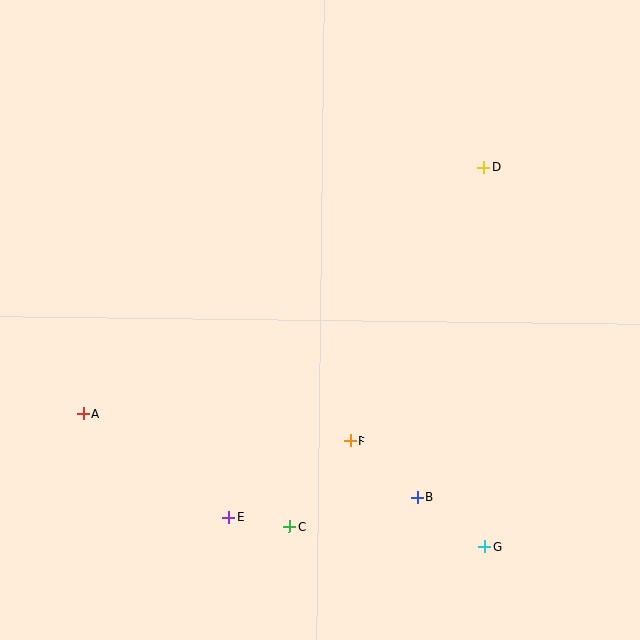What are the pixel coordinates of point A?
Point A is at (83, 414).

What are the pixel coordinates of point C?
Point C is at (290, 526).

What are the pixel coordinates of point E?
Point E is at (228, 517).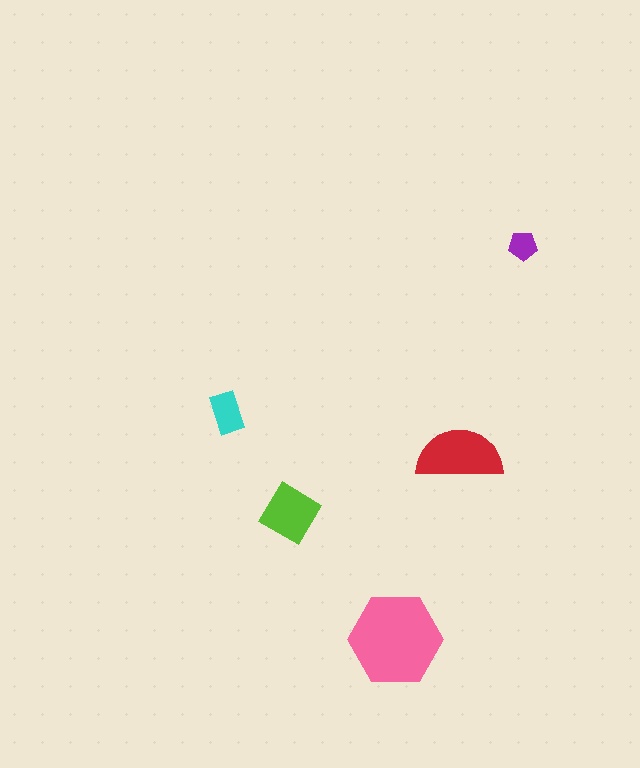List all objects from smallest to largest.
The purple pentagon, the cyan rectangle, the lime diamond, the red semicircle, the pink hexagon.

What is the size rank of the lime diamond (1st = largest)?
3rd.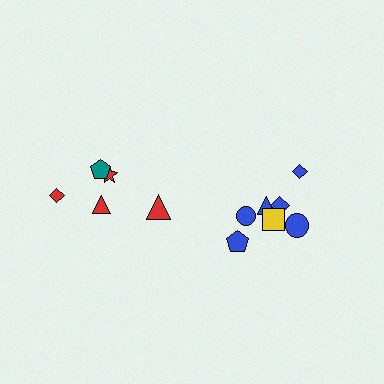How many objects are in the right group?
There are 7 objects.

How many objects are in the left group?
There are 5 objects.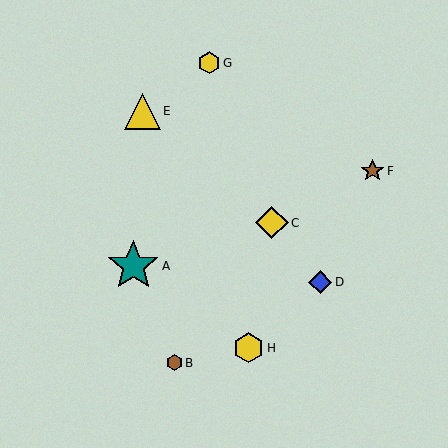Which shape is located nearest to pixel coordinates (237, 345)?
The yellow hexagon (labeled H) at (249, 348) is nearest to that location.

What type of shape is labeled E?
Shape E is a yellow triangle.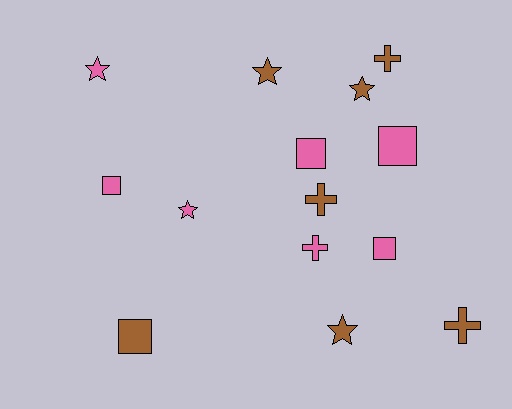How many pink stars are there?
There are 2 pink stars.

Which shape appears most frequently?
Star, with 5 objects.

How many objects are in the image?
There are 14 objects.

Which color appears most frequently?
Pink, with 7 objects.